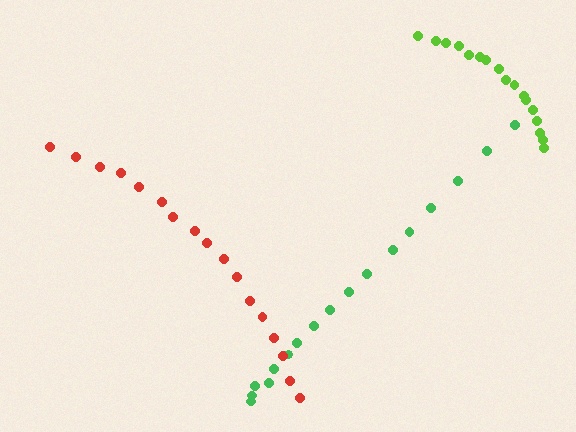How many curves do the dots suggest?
There are 3 distinct paths.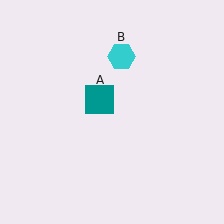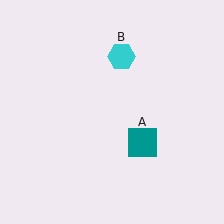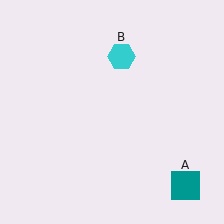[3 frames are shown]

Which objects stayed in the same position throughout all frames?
Cyan hexagon (object B) remained stationary.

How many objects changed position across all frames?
1 object changed position: teal square (object A).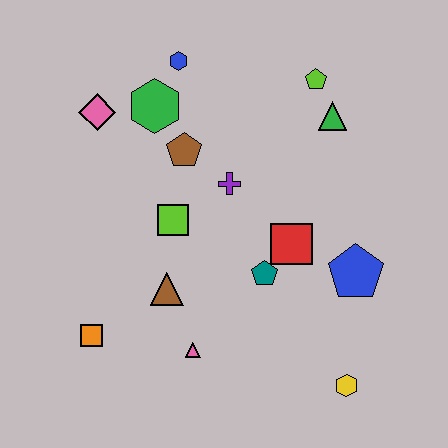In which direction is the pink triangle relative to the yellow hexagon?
The pink triangle is to the left of the yellow hexagon.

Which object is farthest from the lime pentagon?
The orange square is farthest from the lime pentagon.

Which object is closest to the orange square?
The brown triangle is closest to the orange square.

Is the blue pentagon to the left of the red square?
No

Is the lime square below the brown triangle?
No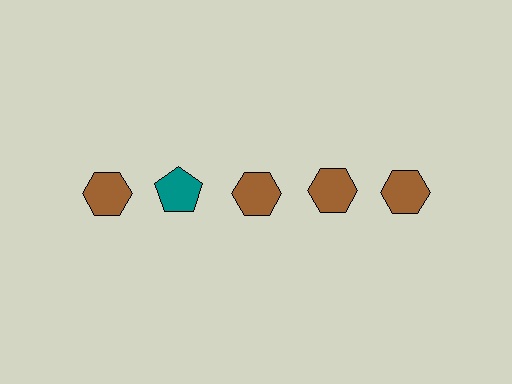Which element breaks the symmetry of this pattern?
The teal pentagon in the top row, second from left column breaks the symmetry. All other shapes are brown hexagons.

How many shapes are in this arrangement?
There are 5 shapes arranged in a grid pattern.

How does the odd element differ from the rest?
It differs in both color (teal instead of brown) and shape (pentagon instead of hexagon).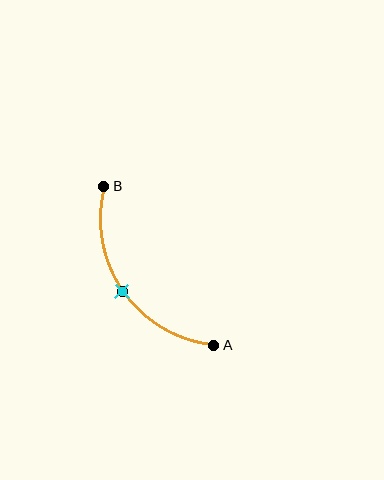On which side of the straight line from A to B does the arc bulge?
The arc bulges below and to the left of the straight line connecting A and B.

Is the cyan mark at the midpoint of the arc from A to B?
Yes. The cyan mark lies on the arc at equal arc-length from both A and B — it is the arc midpoint.